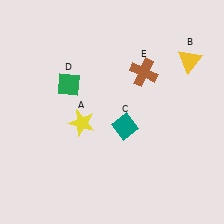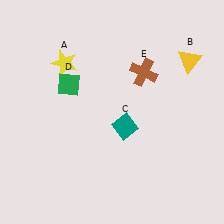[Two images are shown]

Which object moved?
The yellow star (A) moved up.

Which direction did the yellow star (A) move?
The yellow star (A) moved up.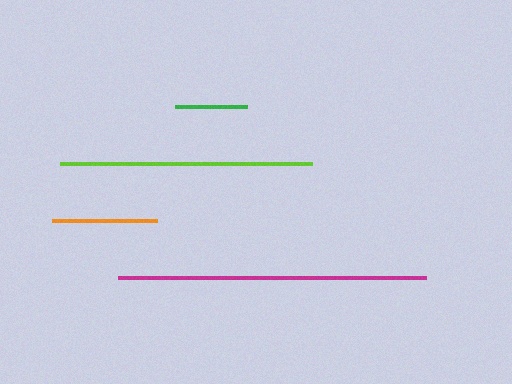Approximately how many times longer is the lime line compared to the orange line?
The lime line is approximately 2.4 times the length of the orange line.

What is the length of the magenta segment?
The magenta segment is approximately 308 pixels long.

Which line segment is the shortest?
The green line is the shortest at approximately 72 pixels.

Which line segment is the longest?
The magenta line is the longest at approximately 308 pixels.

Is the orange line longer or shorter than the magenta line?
The magenta line is longer than the orange line.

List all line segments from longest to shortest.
From longest to shortest: magenta, lime, orange, green.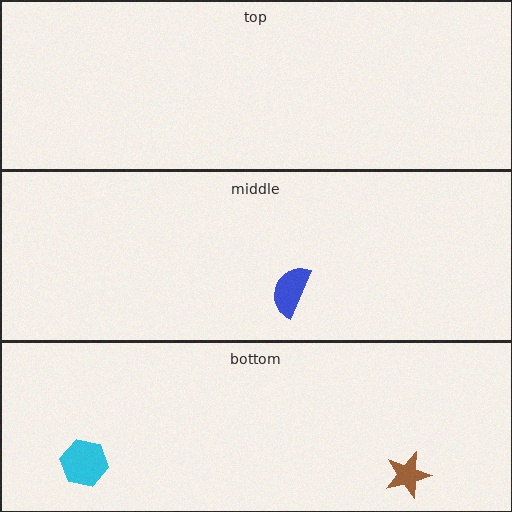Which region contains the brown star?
The bottom region.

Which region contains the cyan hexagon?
The bottom region.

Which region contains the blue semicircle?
The middle region.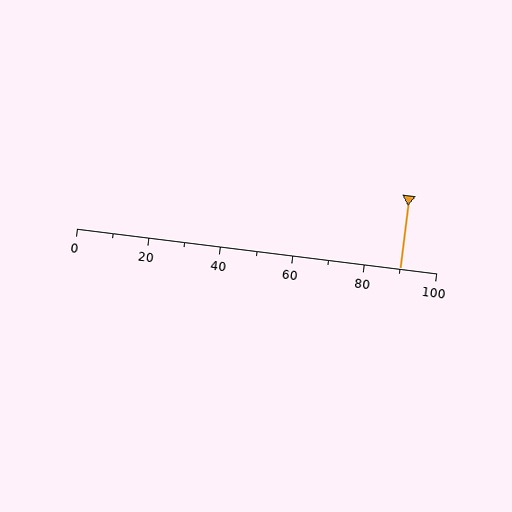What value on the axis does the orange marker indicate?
The marker indicates approximately 90.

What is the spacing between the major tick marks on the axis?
The major ticks are spaced 20 apart.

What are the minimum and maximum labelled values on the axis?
The axis runs from 0 to 100.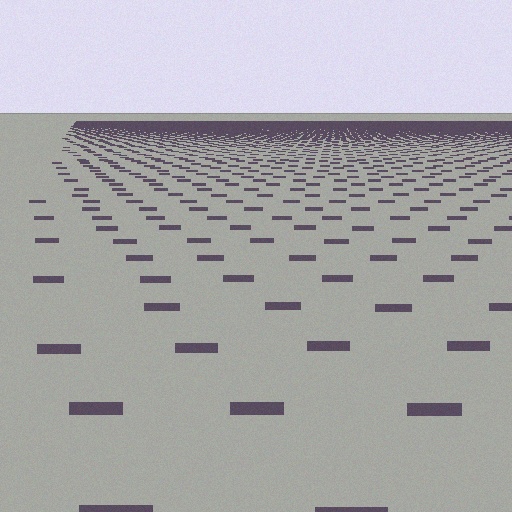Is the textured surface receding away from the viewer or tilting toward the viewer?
The surface is receding away from the viewer. Texture elements get smaller and denser toward the top.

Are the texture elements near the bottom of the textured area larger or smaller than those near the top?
Larger. Near the bottom, elements are closer to the viewer and appear at a bigger on-screen size.